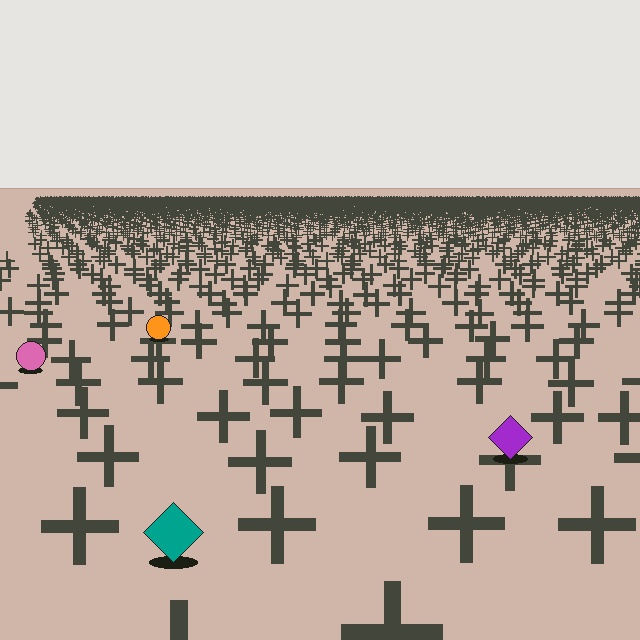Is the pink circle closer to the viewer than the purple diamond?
No. The purple diamond is closer — you can tell from the texture gradient: the ground texture is coarser near it.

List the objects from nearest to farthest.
From nearest to farthest: the teal diamond, the purple diamond, the pink circle, the orange circle.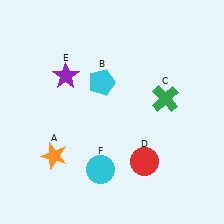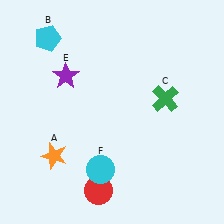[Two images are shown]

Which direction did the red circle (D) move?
The red circle (D) moved left.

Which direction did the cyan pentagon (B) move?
The cyan pentagon (B) moved left.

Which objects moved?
The objects that moved are: the cyan pentagon (B), the red circle (D).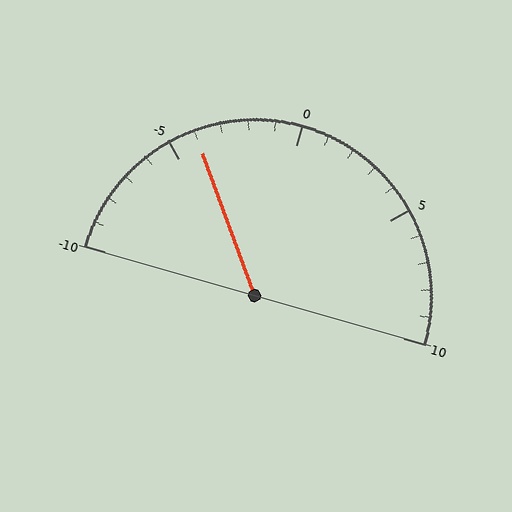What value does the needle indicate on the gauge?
The needle indicates approximately -4.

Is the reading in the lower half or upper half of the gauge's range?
The reading is in the lower half of the range (-10 to 10).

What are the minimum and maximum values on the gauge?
The gauge ranges from -10 to 10.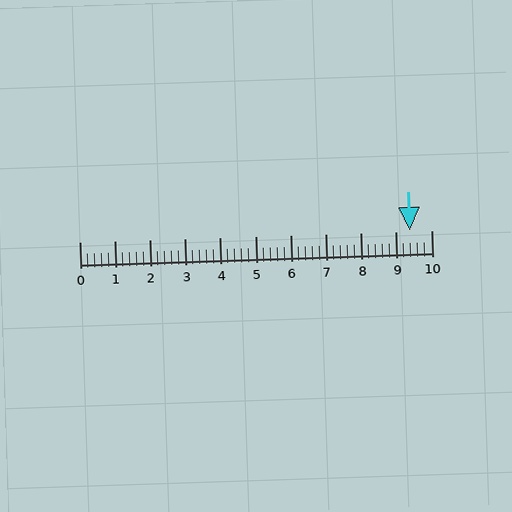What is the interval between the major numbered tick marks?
The major tick marks are spaced 1 units apart.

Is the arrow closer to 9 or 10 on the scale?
The arrow is closer to 9.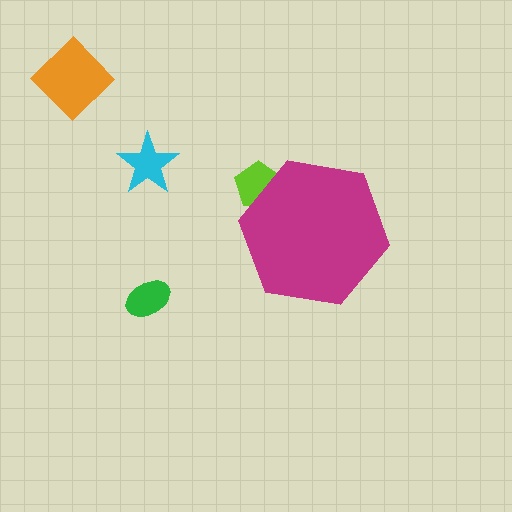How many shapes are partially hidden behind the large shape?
1 shape is partially hidden.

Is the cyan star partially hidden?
No, the cyan star is fully visible.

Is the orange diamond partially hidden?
No, the orange diamond is fully visible.